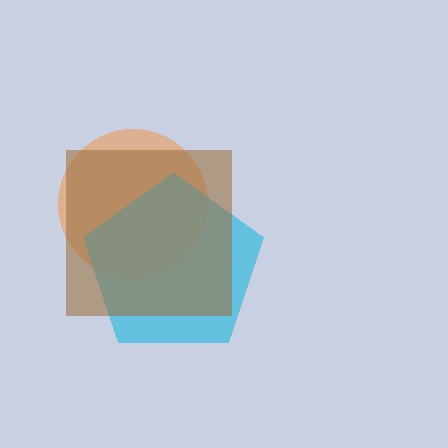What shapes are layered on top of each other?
The layered shapes are: an orange circle, a cyan pentagon, a brown square.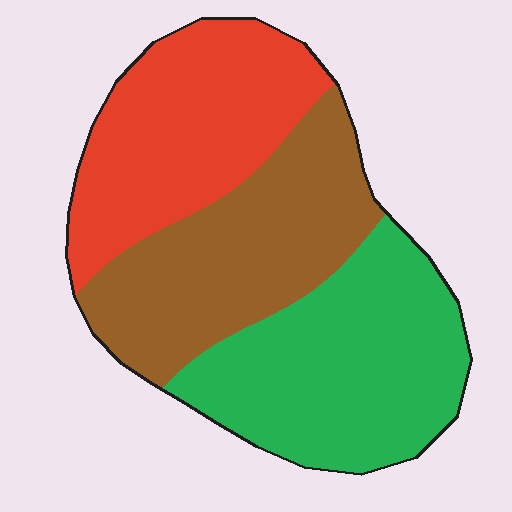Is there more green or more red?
Green.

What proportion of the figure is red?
Red covers 31% of the figure.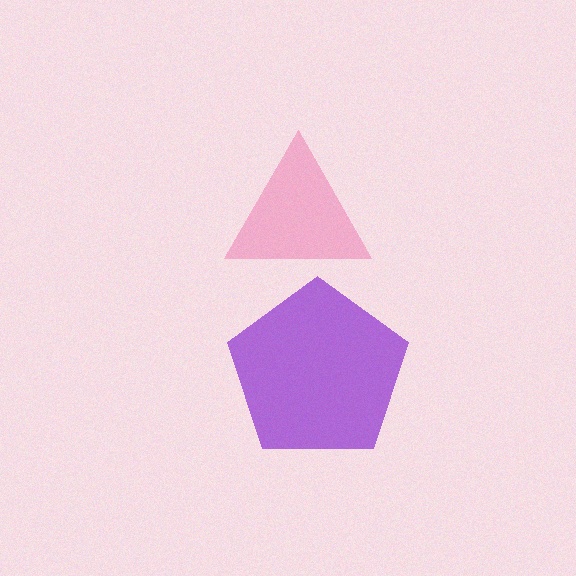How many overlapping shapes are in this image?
There are 2 overlapping shapes in the image.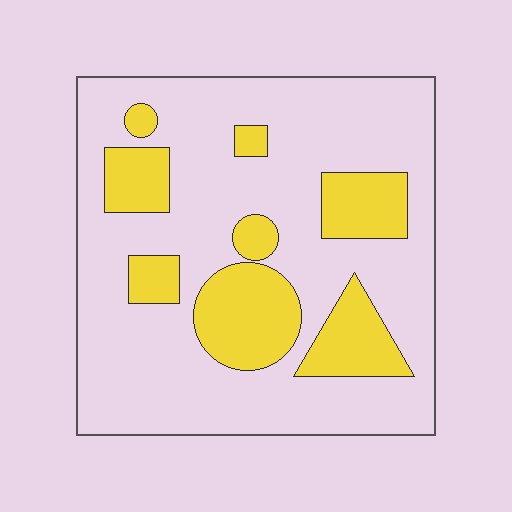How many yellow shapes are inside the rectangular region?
8.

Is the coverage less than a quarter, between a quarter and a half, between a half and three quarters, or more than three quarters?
Less than a quarter.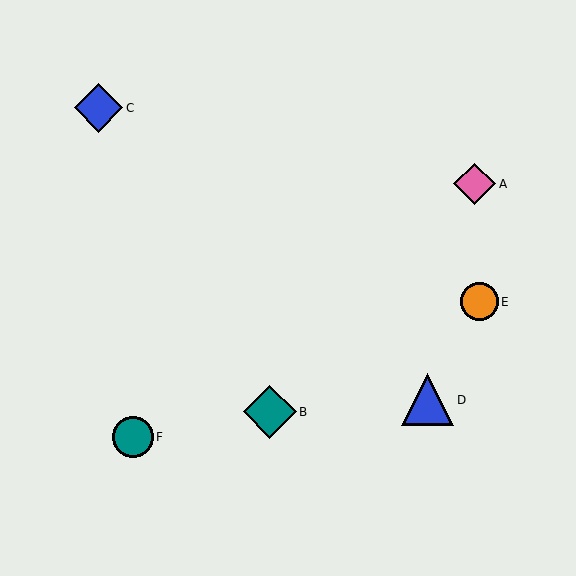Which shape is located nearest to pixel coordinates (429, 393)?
The blue triangle (labeled D) at (428, 400) is nearest to that location.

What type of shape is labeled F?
Shape F is a teal circle.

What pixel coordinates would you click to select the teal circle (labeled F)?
Click at (133, 437) to select the teal circle F.